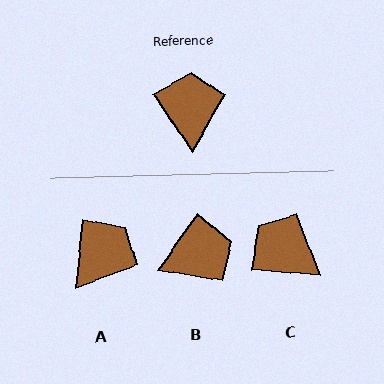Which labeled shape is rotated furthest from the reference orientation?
B, about 69 degrees away.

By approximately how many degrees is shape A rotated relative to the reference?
Approximately 40 degrees clockwise.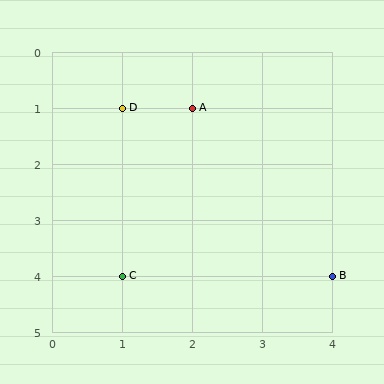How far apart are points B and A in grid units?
Points B and A are 2 columns and 3 rows apart (about 3.6 grid units diagonally).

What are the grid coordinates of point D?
Point D is at grid coordinates (1, 1).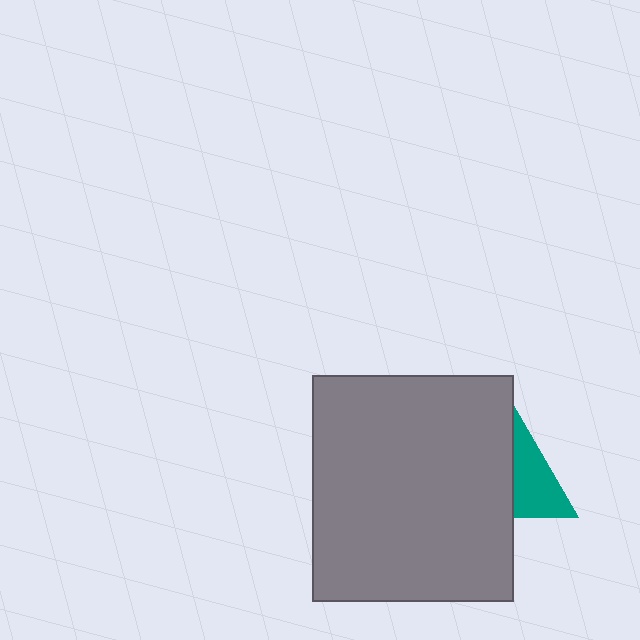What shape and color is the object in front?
The object in front is a gray rectangle.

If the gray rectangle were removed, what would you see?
You would see the complete teal triangle.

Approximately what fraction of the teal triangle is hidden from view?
Roughly 51% of the teal triangle is hidden behind the gray rectangle.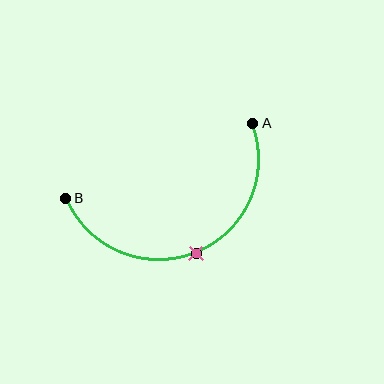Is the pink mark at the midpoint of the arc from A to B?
Yes. The pink mark lies on the arc at equal arc-length from both A and B — it is the arc midpoint.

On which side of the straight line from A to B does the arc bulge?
The arc bulges below the straight line connecting A and B.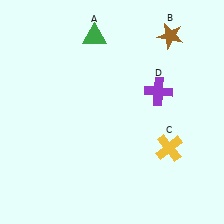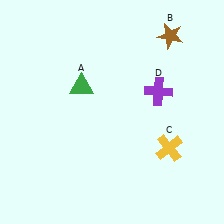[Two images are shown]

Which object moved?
The green triangle (A) moved down.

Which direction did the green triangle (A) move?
The green triangle (A) moved down.